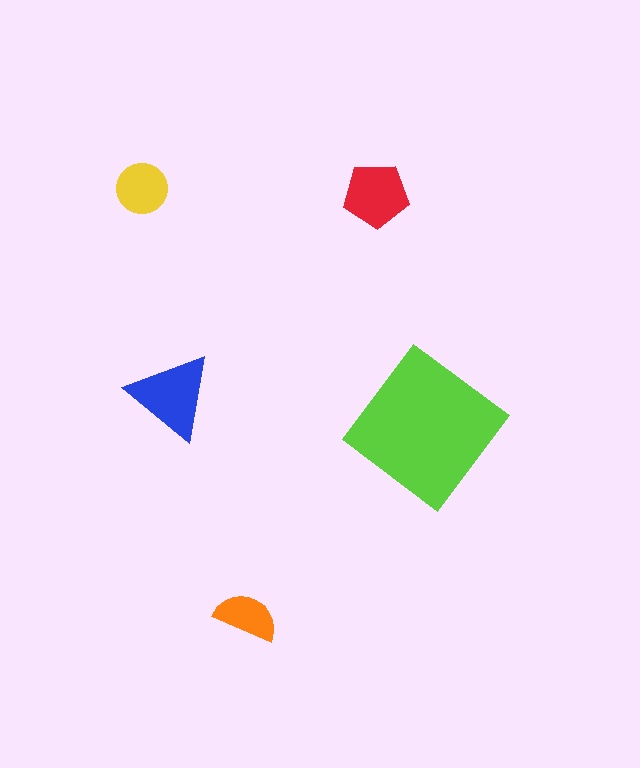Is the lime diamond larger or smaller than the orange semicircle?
Larger.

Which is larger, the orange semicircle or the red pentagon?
The red pentagon.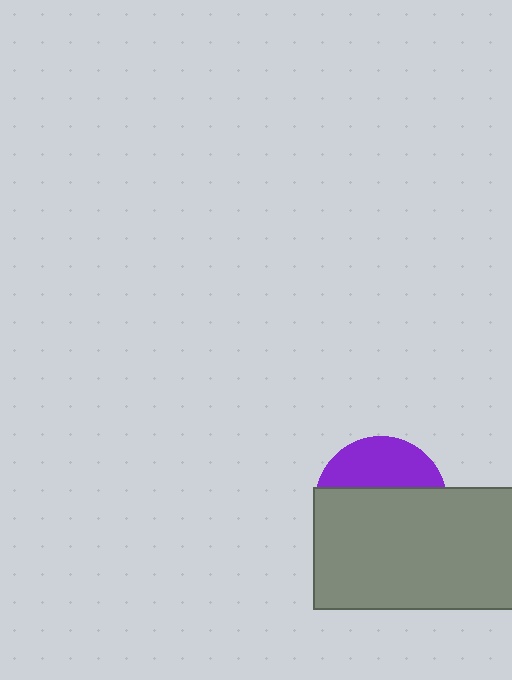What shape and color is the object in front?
The object in front is a gray rectangle.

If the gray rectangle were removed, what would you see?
You would see the complete purple circle.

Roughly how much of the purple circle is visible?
A small part of it is visible (roughly 36%).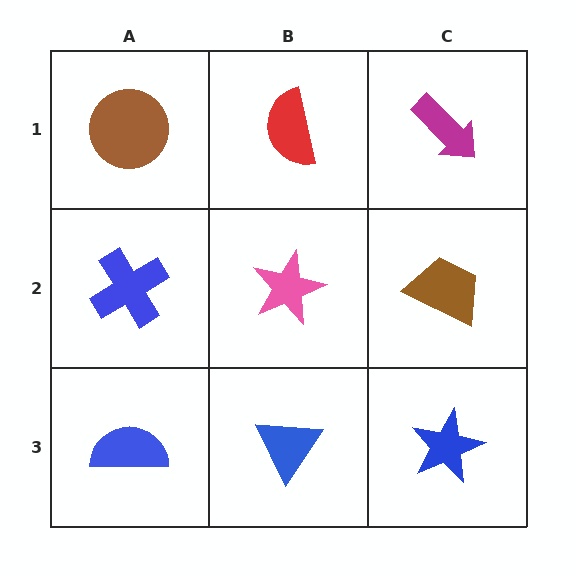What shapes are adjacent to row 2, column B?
A red semicircle (row 1, column B), a blue triangle (row 3, column B), a blue cross (row 2, column A), a brown trapezoid (row 2, column C).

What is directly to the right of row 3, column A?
A blue triangle.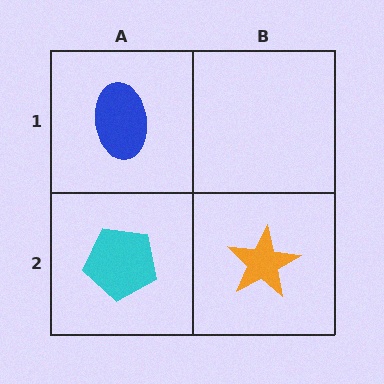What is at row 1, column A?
A blue ellipse.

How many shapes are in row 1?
1 shape.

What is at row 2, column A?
A cyan pentagon.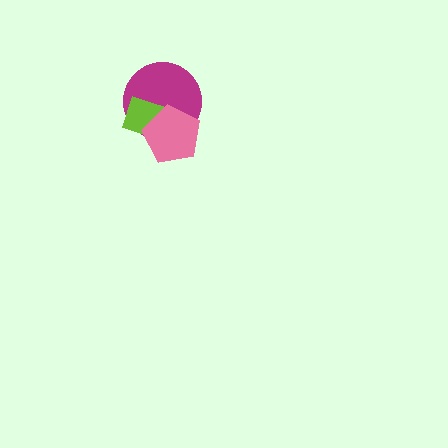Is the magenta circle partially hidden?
Yes, it is partially covered by another shape.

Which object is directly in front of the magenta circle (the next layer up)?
The lime rectangle is directly in front of the magenta circle.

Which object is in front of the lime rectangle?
The pink pentagon is in front of the lime rectangle.